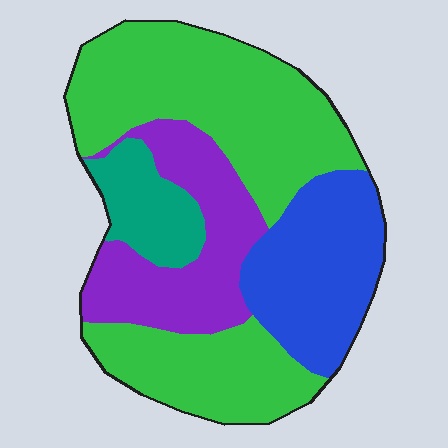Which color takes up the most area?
Green, at roughly 50%.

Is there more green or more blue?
Green.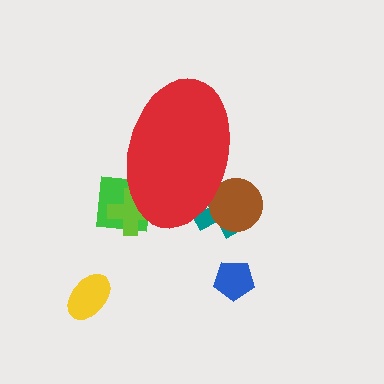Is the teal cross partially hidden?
Yes, the teal cross is partially hidden behind the red ellipse.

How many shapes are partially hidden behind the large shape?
4 shapes are partially hidden.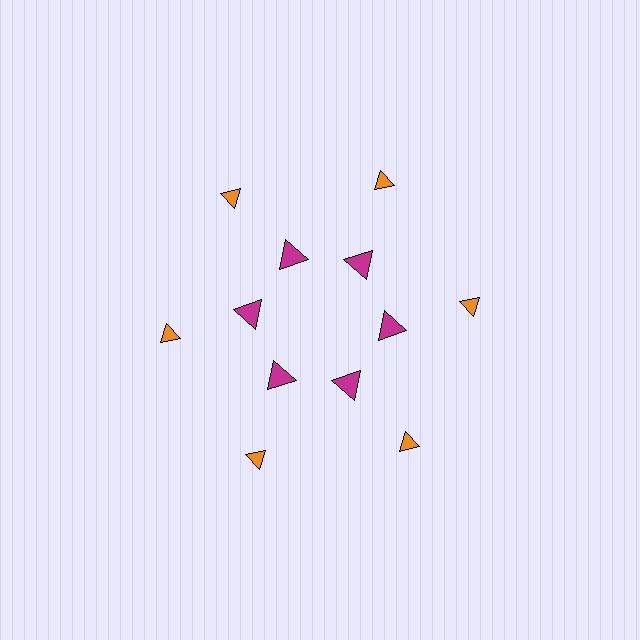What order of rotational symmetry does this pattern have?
This pattern has 6-fold rotational symmetry.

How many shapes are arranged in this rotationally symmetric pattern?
There are 12 shapes, arranged in 6 groups of 2.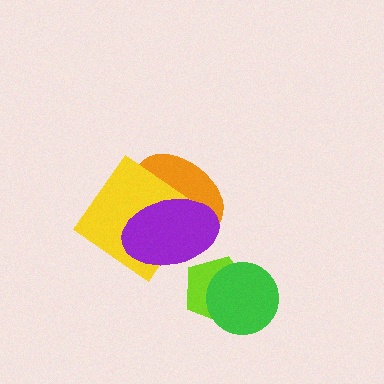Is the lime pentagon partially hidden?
Yes, it is partially covered by another shape.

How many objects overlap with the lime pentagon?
2 objects overlap with the lime pentagon.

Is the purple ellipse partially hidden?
No, no other shape covers it.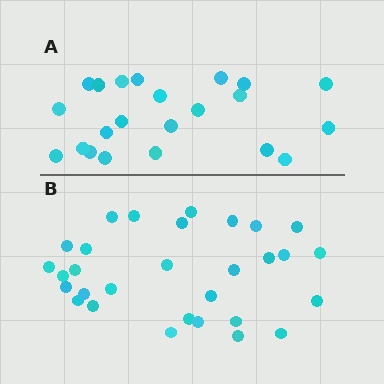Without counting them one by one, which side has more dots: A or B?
Region B (the bottom region) has more dots.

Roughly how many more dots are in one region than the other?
Region B has roughly 8 or so more dots than region A.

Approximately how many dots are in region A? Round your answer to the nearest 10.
About 20 dots. (The exact count is 22, which rounds to 20.)